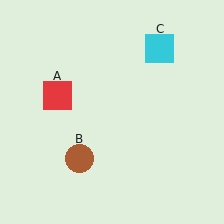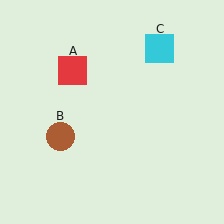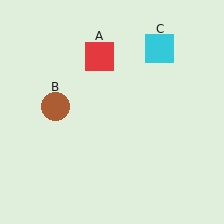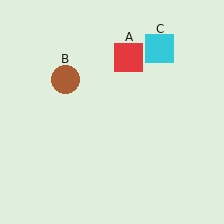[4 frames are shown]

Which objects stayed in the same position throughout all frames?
Cyan square (object C) remained stationary.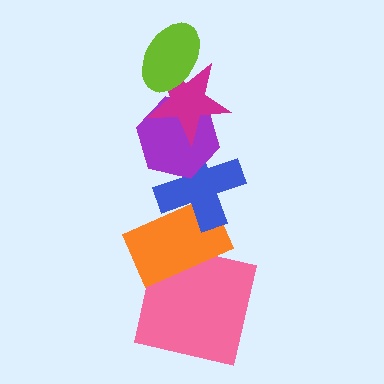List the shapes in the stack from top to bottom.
From top to bottom: the lime ellipse, the magenta star, the purple hexagon, the blue cross, the orange rectangle, the pink square.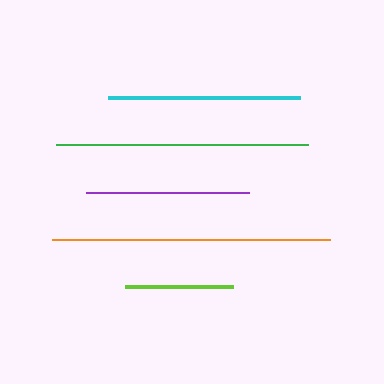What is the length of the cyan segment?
The cyan segment is approximately 192 pixels long.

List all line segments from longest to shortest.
From longest to shortest: orange, green, cyan, purple, lime.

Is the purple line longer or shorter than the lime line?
The purple line is longer than the lime line.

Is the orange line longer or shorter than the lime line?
The orange line is longer than the lime line.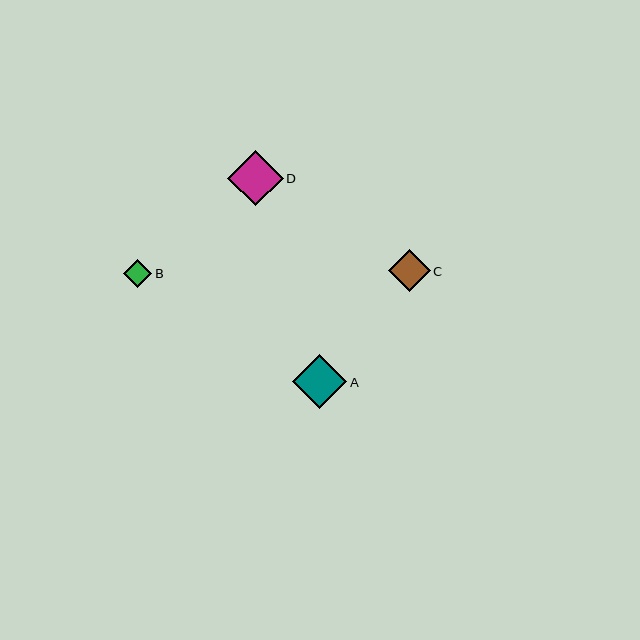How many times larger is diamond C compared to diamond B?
Diamond C is approximately 1.5 times the size of diamond B.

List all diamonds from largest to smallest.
From largest to smallest: D, A, C, B.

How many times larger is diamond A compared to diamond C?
Diamond A is approximately 1.3 times the size of diamond C.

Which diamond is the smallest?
Diamond B is the smallest with a size of approximately 28 pixels.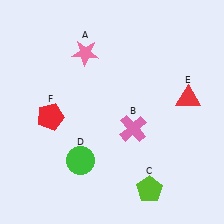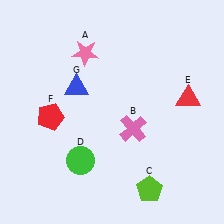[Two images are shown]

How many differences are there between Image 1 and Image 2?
There is 1 difference between the two images.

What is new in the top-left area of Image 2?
A blue triangle (G) was added in the top-left area of Image 2.